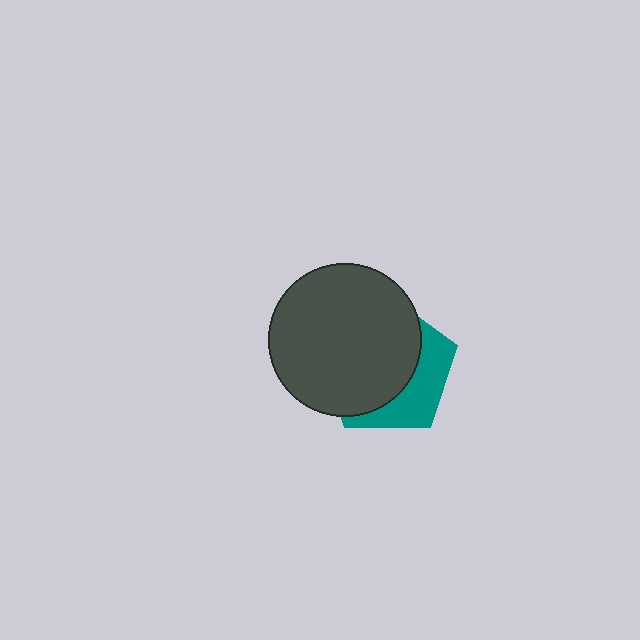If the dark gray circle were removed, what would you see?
You would see the complete teal pentagon.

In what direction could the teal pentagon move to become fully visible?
The teal pentagon could move right. That would shift it out from behind the dark gray circle entirely.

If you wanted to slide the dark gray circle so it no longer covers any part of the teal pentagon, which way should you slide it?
Slide it left — that is the most direct way to separate the two shapes.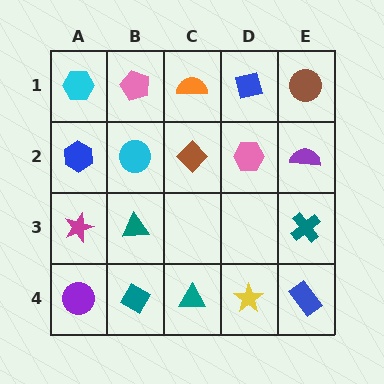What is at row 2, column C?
A brown diamond.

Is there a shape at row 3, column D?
No, that cell is empty.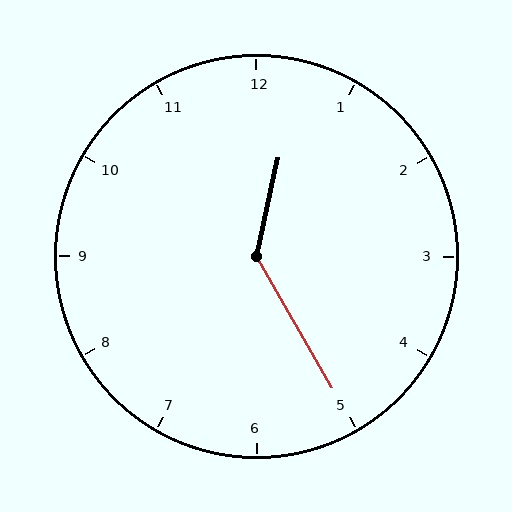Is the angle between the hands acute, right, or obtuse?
It is obtuse.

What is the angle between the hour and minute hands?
Approximately 138 degrees.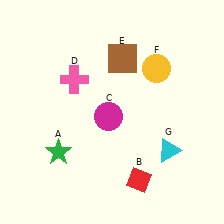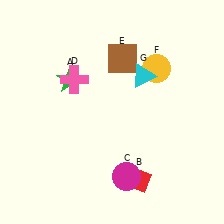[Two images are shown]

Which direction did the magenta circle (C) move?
The magenta circle (C) moved down.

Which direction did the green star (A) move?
The green star (A) moved up.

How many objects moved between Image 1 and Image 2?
3 objects moved between the two images.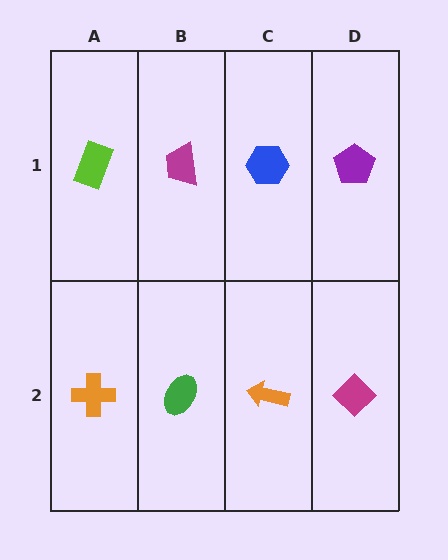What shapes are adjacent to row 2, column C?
A blue hexagon (row 1, column C), a green ellipse (row 2, column B), a magenta diamond (row 2, column D).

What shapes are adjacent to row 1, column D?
A magenta diamond (row 2, column D), a blue hexagon (row 1, column C).